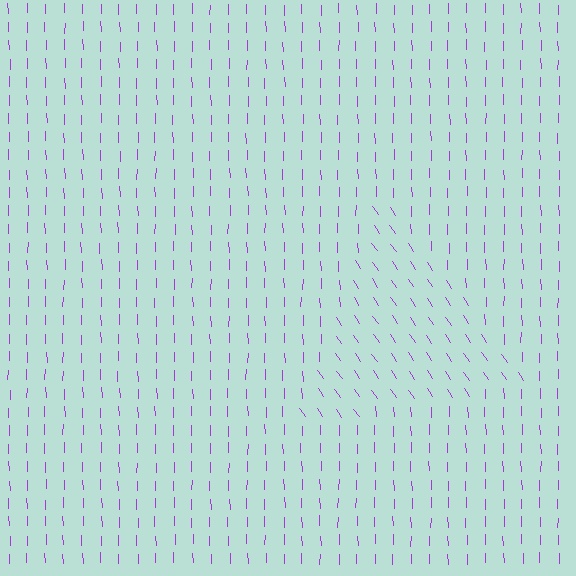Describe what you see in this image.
The image is filled with small purple line segments. A triangle region in the image has lines oriented differently from the surrounding lines, creating a visible texture boundary.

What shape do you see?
I see a triangle.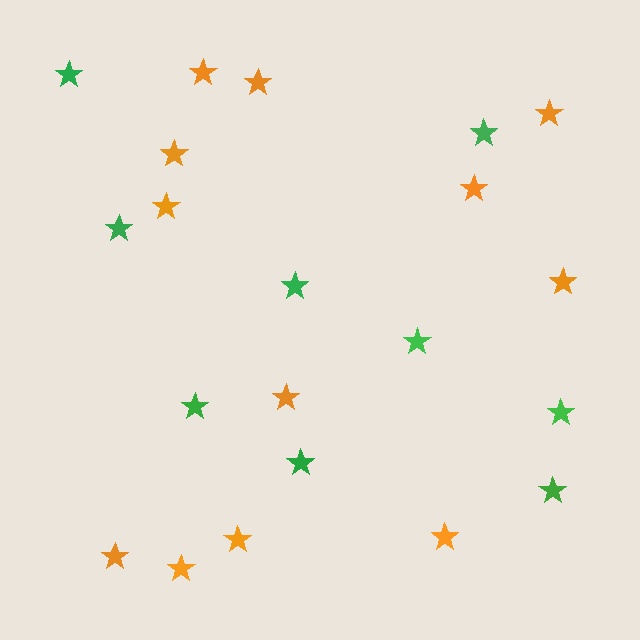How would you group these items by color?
There are 2 groups: one group of orange stars (12) and one group of green stars (9).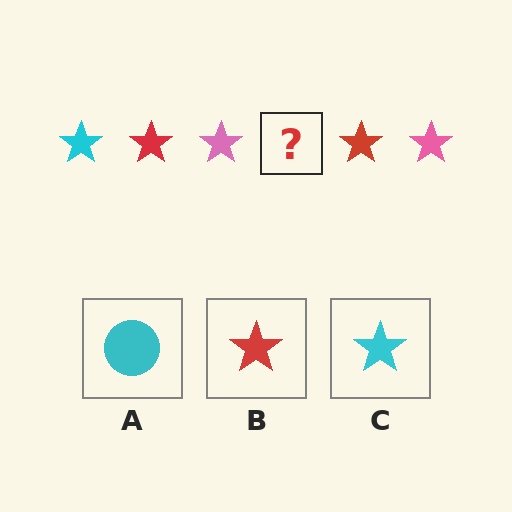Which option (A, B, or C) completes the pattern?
C.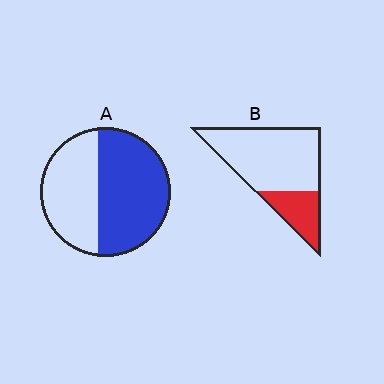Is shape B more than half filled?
No.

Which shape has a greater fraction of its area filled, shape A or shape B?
Shape A.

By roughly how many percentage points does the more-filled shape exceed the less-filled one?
By roughly 30 percentage points (A over B).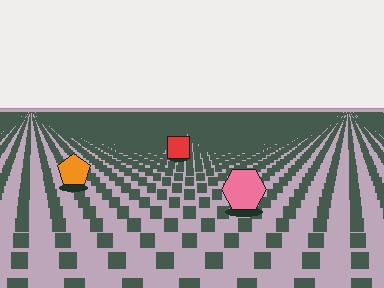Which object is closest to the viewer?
The pink hexagon is closest. The texture marks near it are larger and more spread out.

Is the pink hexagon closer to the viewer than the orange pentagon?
Yes. The pink hexagon is closer — you can tell from the texture gradient: the ground texture is coarser near it.